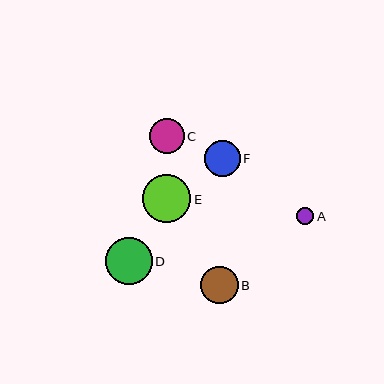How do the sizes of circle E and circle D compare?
Circle E and circle D are approximately the same size.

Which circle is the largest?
Circle E is the largest with a size of approximately 48 pixels.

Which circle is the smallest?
Circle A is the smallest with a size of approximately 17 pixels.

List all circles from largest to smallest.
From largest to smallest: E, D, B, F, C, A.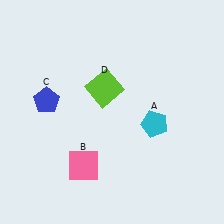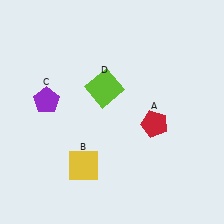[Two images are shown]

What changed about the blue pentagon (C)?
In Image 1, C is blue. In Image 2, it changed to purple.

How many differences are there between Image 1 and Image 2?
There are 3 differences between the two images.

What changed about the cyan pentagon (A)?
In Image 1, A is cyan. In Image 2, it changed to red.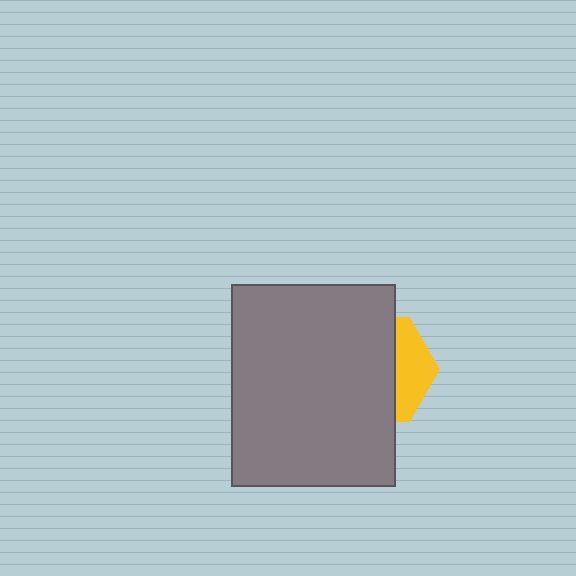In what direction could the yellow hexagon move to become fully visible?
The yellow hexagon could move right. That would shift it out from behind the gray rectangle entirely.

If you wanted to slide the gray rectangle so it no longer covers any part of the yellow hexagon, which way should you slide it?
Slide it left — that is the most direct way to separate the two shapes.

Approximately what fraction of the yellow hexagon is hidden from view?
Roughly 68% of the yellow hexagon is hidden behind the gray rectangle.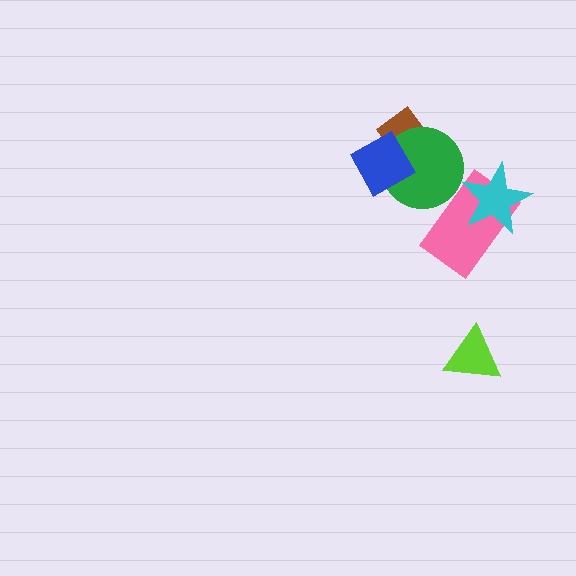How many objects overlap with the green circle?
3 objects overlap with the green circle.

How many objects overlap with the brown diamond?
2 objects overlap with the brown diamond.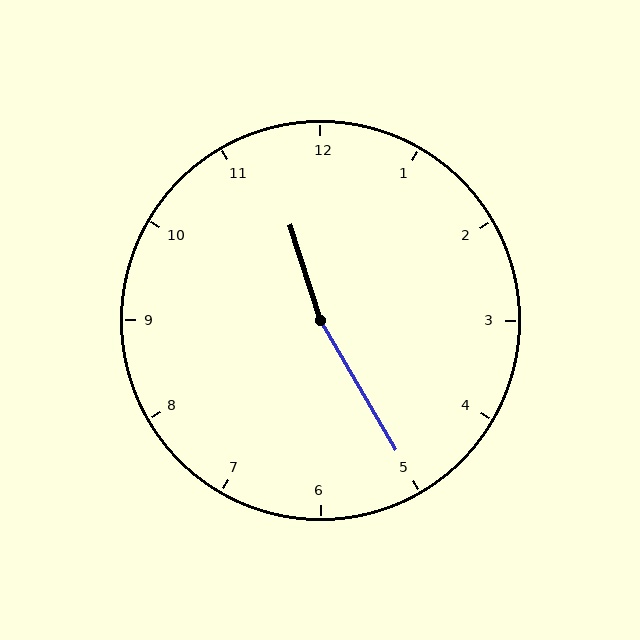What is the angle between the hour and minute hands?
Approximately 168 degrees.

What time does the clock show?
11:25.